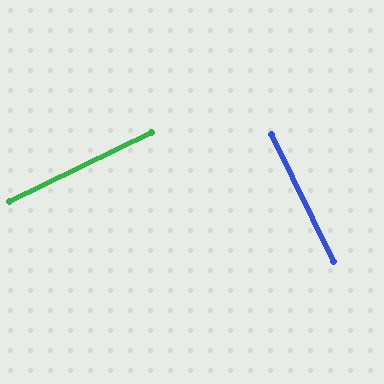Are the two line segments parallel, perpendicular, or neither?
Perpendicular — they meet at approximately 90°.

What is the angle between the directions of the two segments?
Approximately 90 degrees.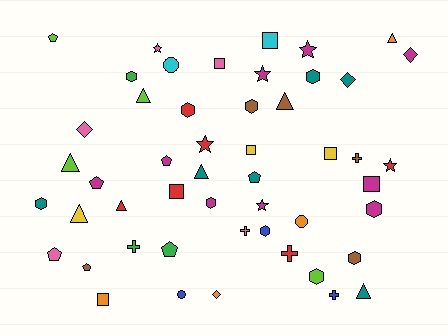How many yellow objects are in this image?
There are 3 yellow objects.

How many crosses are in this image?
There are 5 crosses.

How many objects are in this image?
There are 50 objects.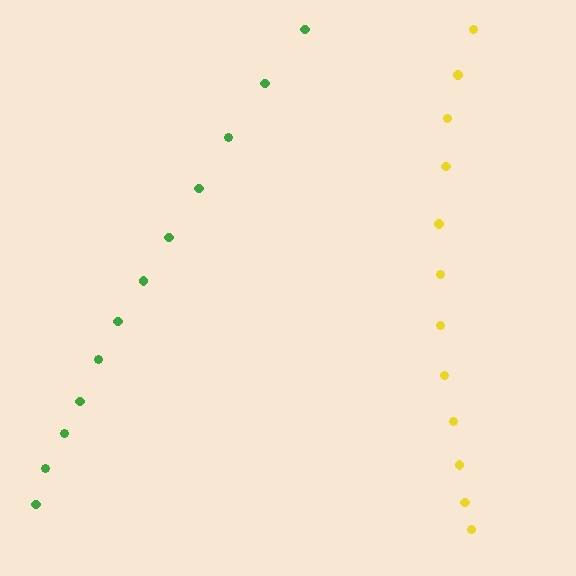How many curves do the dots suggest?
There are 2 distinct paths.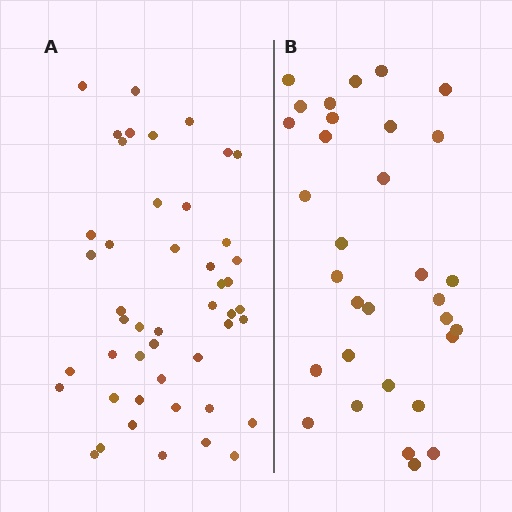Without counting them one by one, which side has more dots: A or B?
Region A (the left region) has more dots.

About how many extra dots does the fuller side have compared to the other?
Region A has approximately 15 more dots than region B.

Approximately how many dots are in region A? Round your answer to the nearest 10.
About 50 dots. (The exact count is 47, which rounds to 50.)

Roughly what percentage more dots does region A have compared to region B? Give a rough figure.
About 45% more.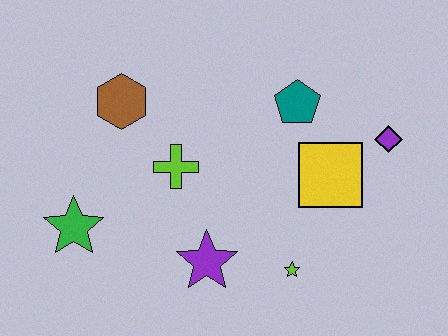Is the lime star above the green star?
No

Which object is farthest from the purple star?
The purple diamond is farthest from the purple star.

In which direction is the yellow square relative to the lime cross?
The yellow square is to the right of the lime cross.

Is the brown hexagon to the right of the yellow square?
No